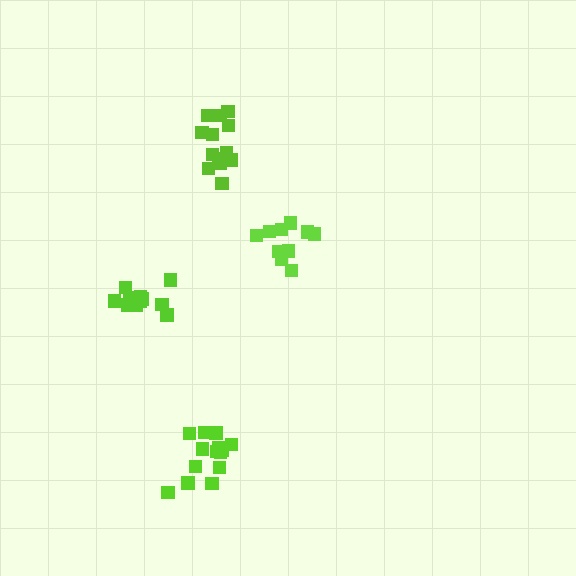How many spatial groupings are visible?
There are 4 spatial groupings.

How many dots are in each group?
Group 1: 16 dots, Group 2: 13 dots, Group 3: 12 dots, Group 4: 10 dots (51 total).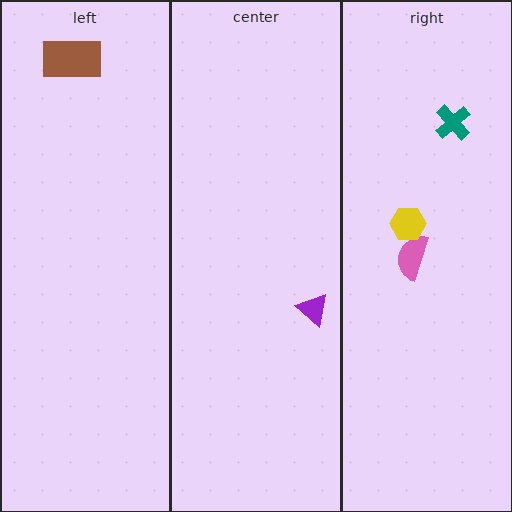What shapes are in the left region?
The brown rectangle.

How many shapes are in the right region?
3.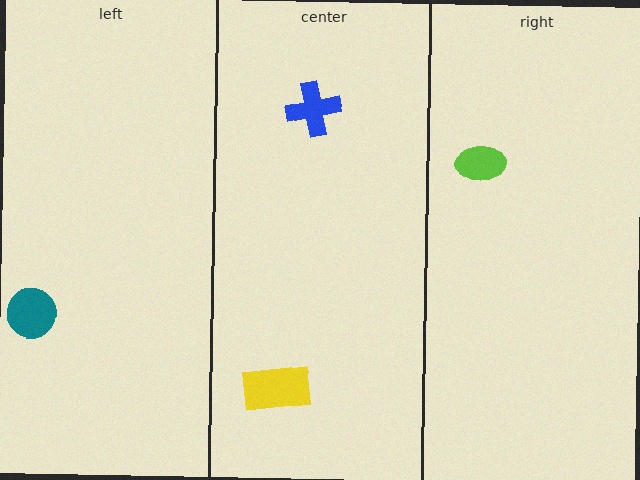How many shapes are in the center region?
2.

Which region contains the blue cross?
The center region.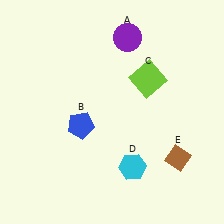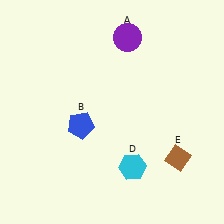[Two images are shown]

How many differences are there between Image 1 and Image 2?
There is 1 difference between the two images.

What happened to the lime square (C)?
The lime square (C) was removed in Image 2. It was in the top-right area of Image 1.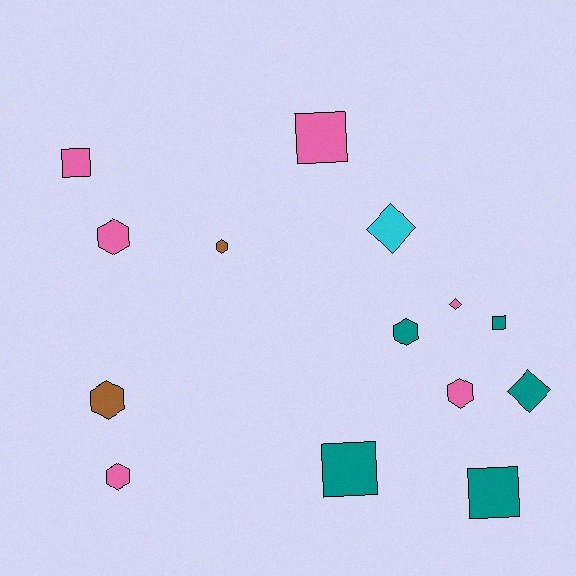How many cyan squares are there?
There are no cyan squares.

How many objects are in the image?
There are 14 objects.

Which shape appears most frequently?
Hexagon, with 6 objects.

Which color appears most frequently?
Pink, with 6 objects.